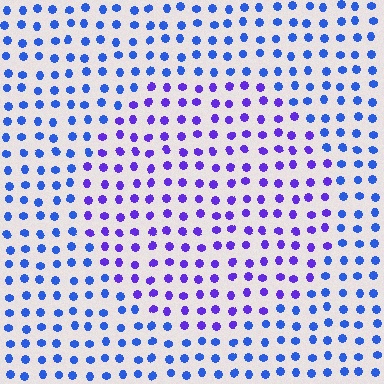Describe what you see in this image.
The image is filled with small blue elements in a uniform arrangement. A circle-shaped region is visible where the elements are tinted to a slightly different hue, forming a subtle color boundary.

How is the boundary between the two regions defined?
The boundary is defined purely by a slight shift in hue (about 36 degrees). Spacing, size, and orientation are identical on both sides.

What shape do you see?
I see a circle.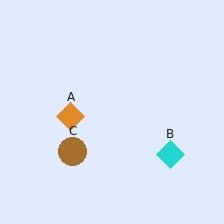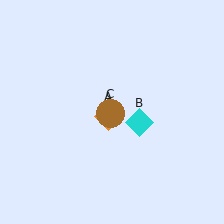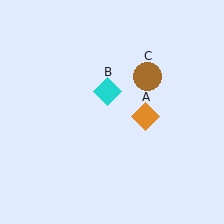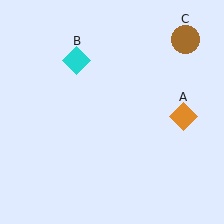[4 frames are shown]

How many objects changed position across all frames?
3 objects changed position: orange diamond (object A), cyan diamond (object B), brown circle (object C).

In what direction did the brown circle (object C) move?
The brown circle (object C) moved up and to the right.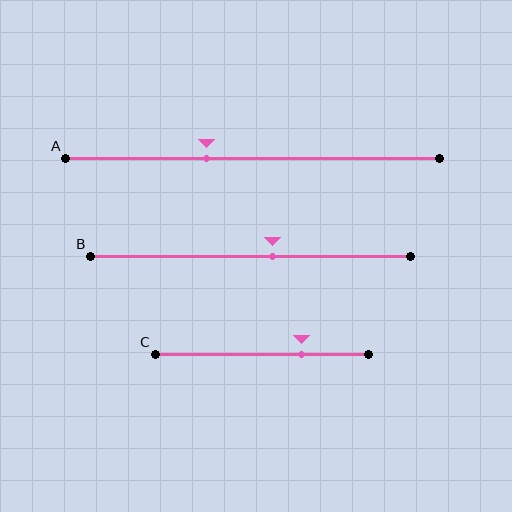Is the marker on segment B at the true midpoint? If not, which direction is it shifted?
No, the marker on segment B is shifted to the right by about 7% of the segment length.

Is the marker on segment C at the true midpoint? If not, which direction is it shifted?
No, the marker on segment C is shifted to the right by about 19% of the segment length.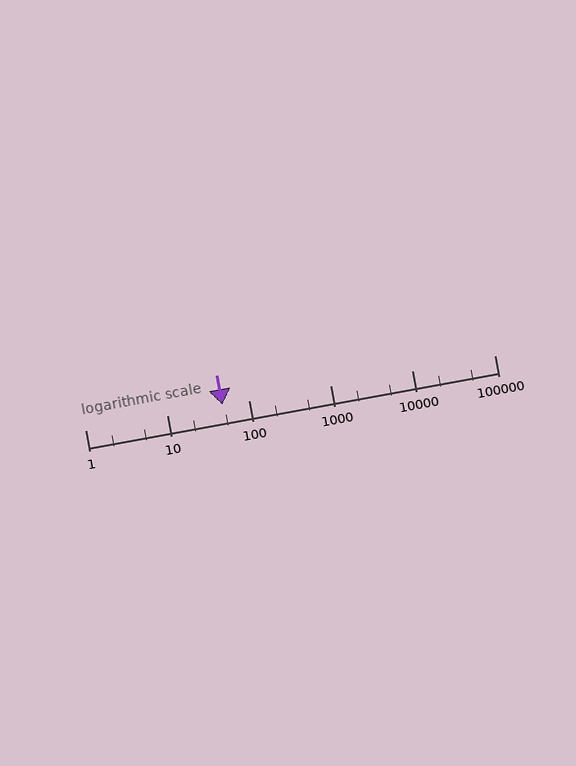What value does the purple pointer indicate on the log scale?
The pointer indicates approximately 48.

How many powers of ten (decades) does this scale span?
The scale spans 5 decades, from 1 to 100000.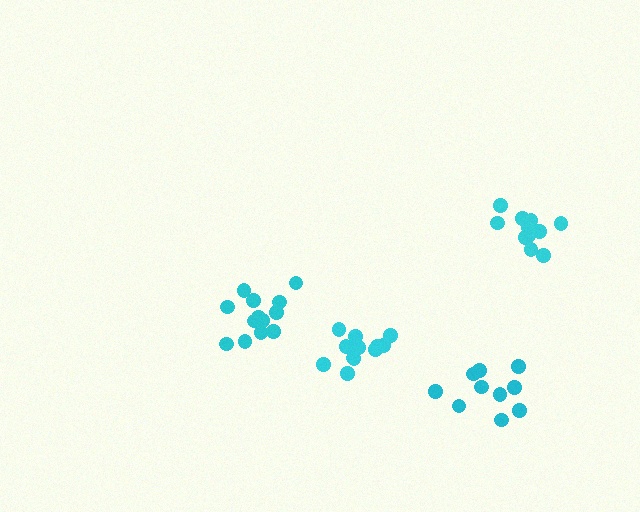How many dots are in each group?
Group 1: 13 dots, Group 2: 11 dots, Group 3: 13 dots, Group 4: 10 dots (47 total).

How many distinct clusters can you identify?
There are 4 distinct clusters.